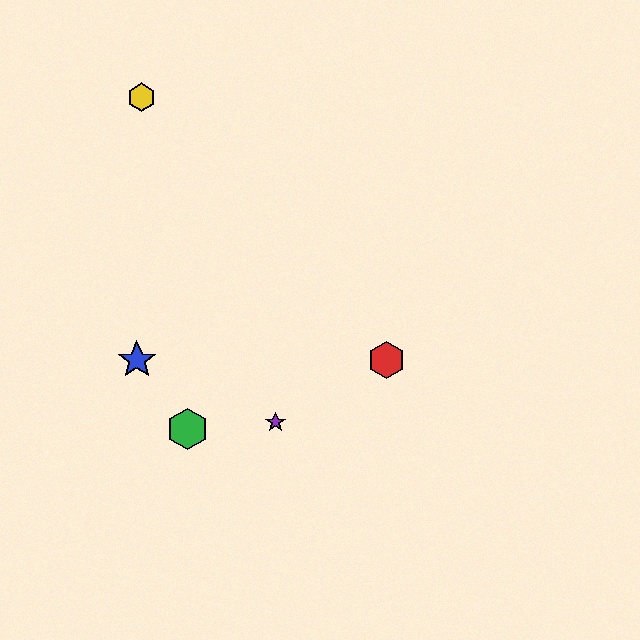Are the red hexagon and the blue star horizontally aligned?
Yes, both are at y≈360.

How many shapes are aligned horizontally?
2 shapes (the red hexagon, the blue star) are aligned horizontally.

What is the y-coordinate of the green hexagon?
The green hexagon is at y≈429.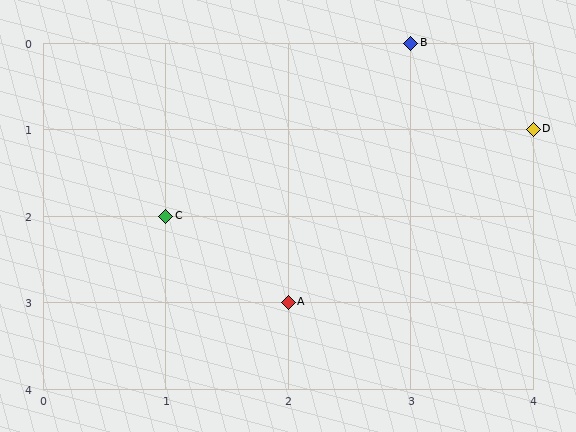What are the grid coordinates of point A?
Point A is at grid coordinates (2, 3).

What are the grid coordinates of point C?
Point C is at grid coordinates (1, 2).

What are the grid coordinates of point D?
Point D is at grid coordinates (4, 1).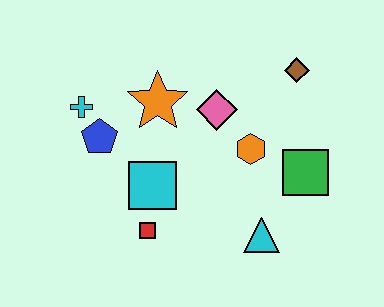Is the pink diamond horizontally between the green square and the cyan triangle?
No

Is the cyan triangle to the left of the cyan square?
No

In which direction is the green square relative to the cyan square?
The green square is to the right of the cyan square.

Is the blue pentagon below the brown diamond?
Yes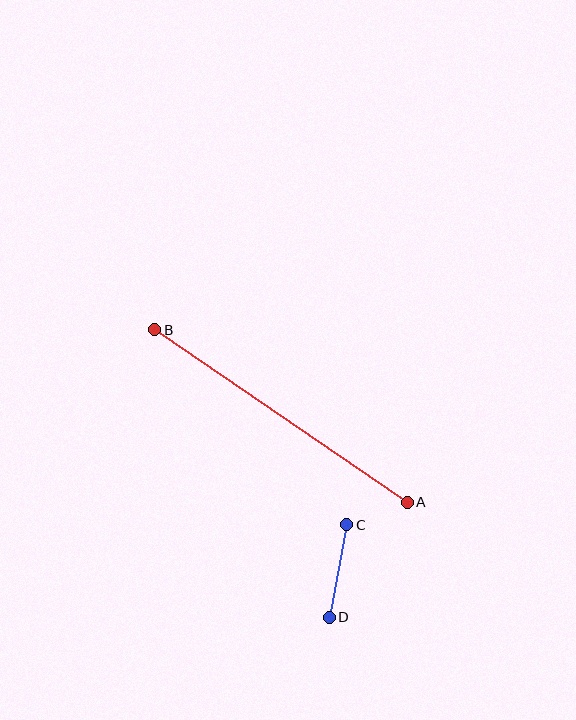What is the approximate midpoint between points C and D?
The midpoint is at approximately (338, 571) pixels.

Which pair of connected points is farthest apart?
Points A and B are farthest apart.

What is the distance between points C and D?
The distance is approximately 94 pixels.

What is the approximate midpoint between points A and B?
The midpoint is at approximately (281, 416) pixels.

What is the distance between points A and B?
The distance is approximately 306 pixels.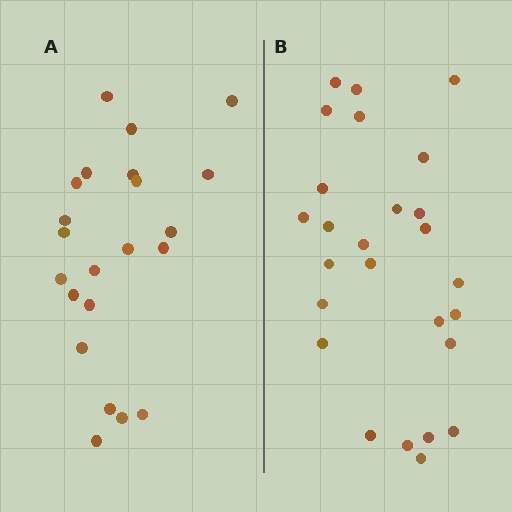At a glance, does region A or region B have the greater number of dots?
Region B (the right region) has more dots.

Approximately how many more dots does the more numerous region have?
Region B has about 4 more dots than region A.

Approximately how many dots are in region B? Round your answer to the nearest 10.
About 30 dots. (The exact count is 26, which rounds to 30.)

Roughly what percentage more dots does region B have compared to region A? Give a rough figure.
About 20% more.